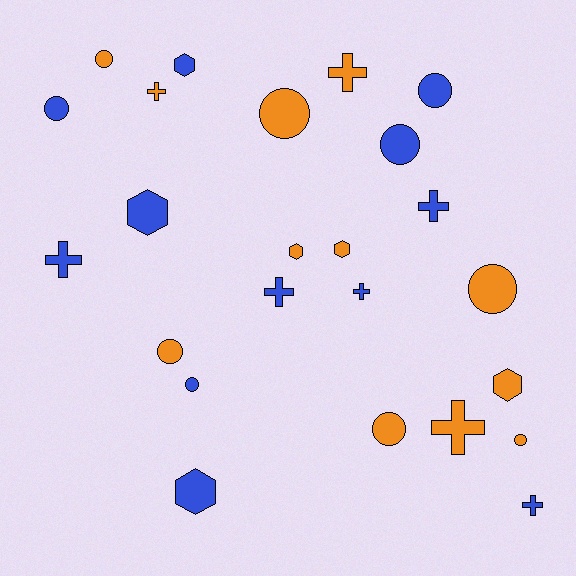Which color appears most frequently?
Blue, with 12 objects.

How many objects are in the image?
There are 24 objects.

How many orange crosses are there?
There are 3 orange crosses.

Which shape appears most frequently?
Circle, with 10 objects.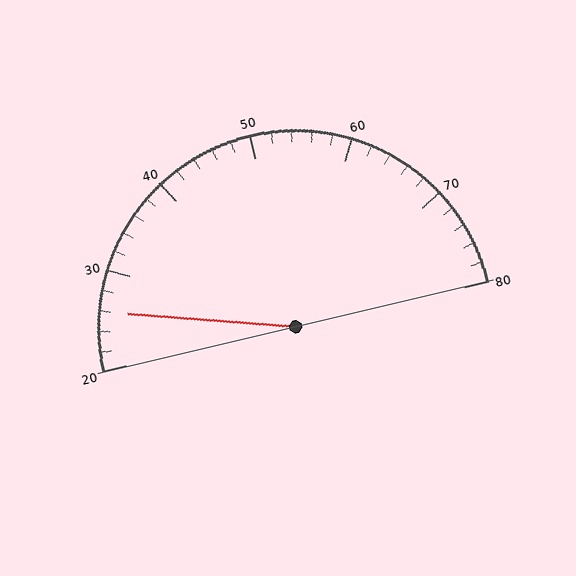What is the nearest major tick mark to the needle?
The nearest major tick mark is 30.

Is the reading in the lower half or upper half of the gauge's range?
The reading is in the lower half of the range (20 to 80).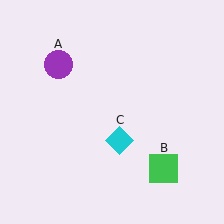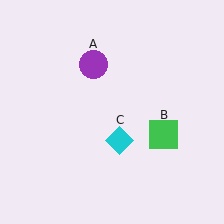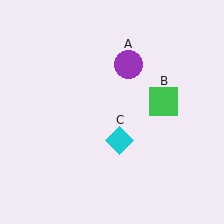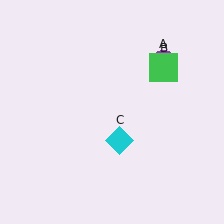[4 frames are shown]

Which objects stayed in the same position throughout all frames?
Cyan diamond (object C) remained stationary.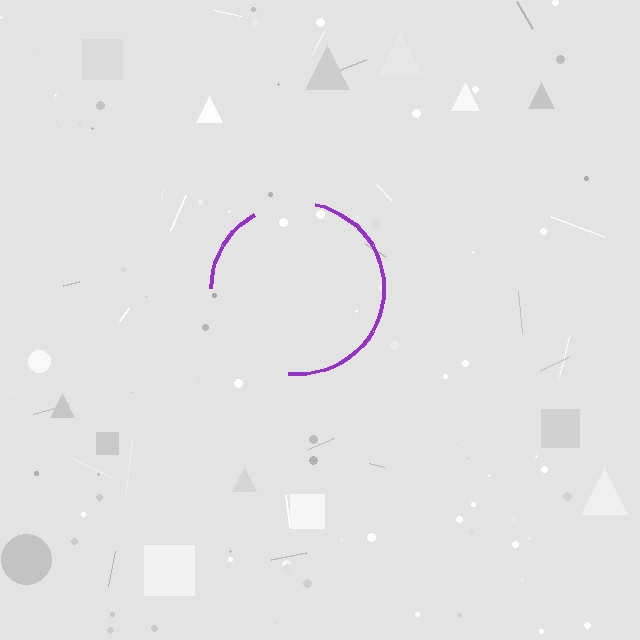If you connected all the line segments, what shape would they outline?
They would outline a circle.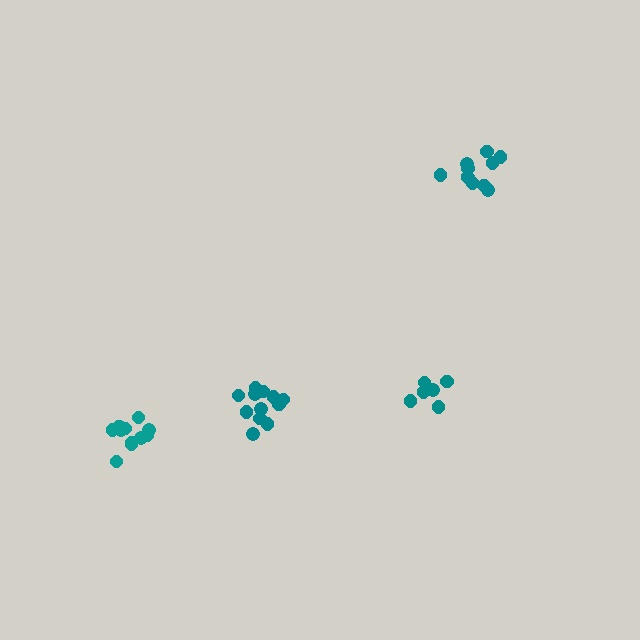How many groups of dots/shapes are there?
There are 4 groups.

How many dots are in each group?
Group 1: 12 dots, Group 2: 6 dots, Group 3: 11 dots, Group 4: 12 dots (41 total).